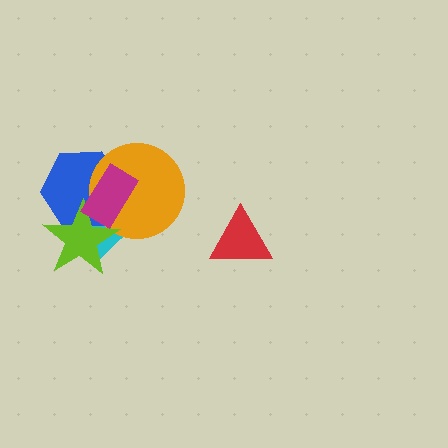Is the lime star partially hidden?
Yes, it is partially covered by another shape.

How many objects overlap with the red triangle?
0 objects overlap with the red triangle.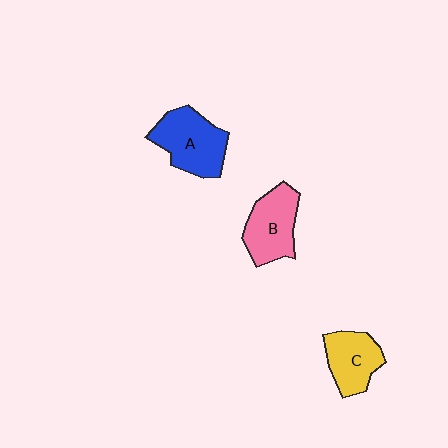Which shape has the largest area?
Shape A (blue).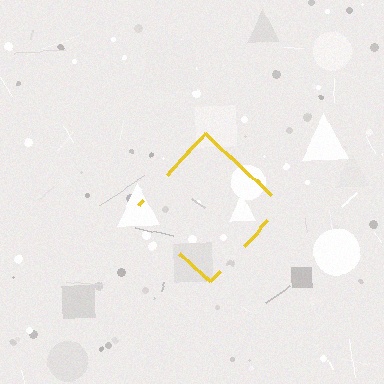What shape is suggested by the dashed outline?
The dashed outline suggests a diamond.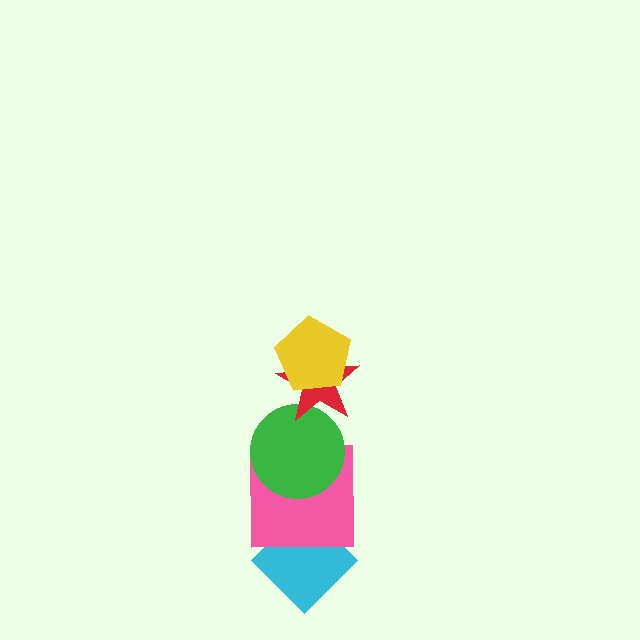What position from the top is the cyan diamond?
The cyan diamond is 5th from the top.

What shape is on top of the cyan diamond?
The pink square is on top of the cyan diamond.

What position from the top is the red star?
The red star is 2nd from the top.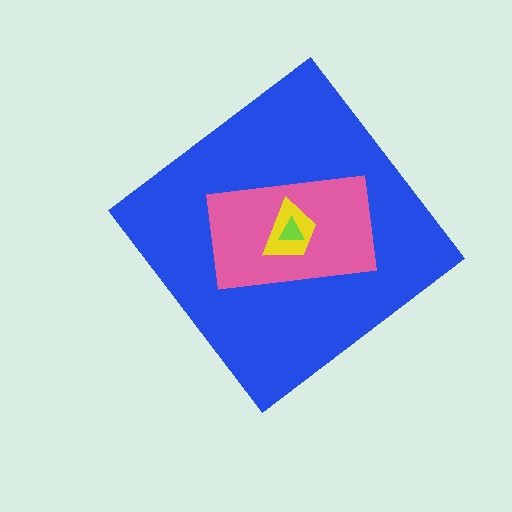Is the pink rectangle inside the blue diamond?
Yes.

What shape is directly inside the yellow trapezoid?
The lime triangle.